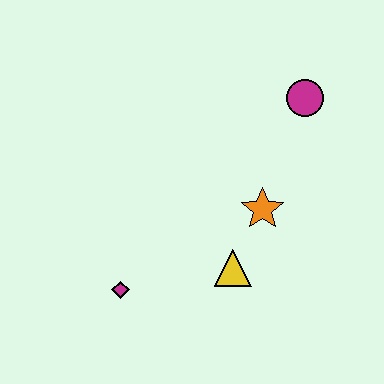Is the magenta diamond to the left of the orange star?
Yes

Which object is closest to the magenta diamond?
The yellow triangle is closest to the magenta diamond.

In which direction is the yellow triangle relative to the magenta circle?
The yellow triangle is below the magenta circle.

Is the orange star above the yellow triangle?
Yes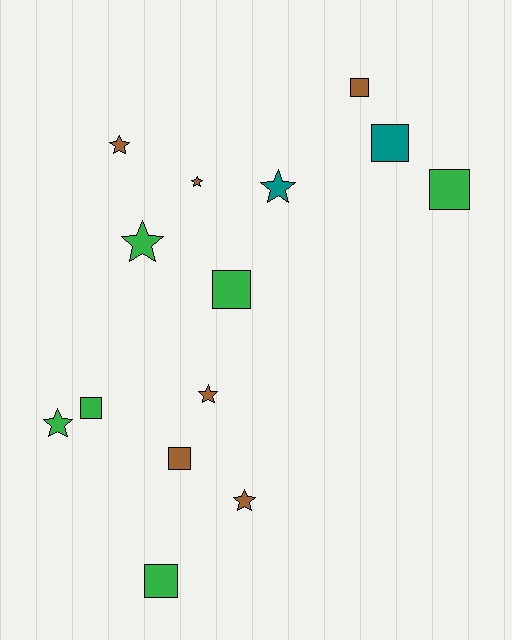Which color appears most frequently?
Green, with 6 objects.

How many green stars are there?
There are 2 green stars.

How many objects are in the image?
There are 14 objects.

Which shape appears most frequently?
Star, with 7 objects.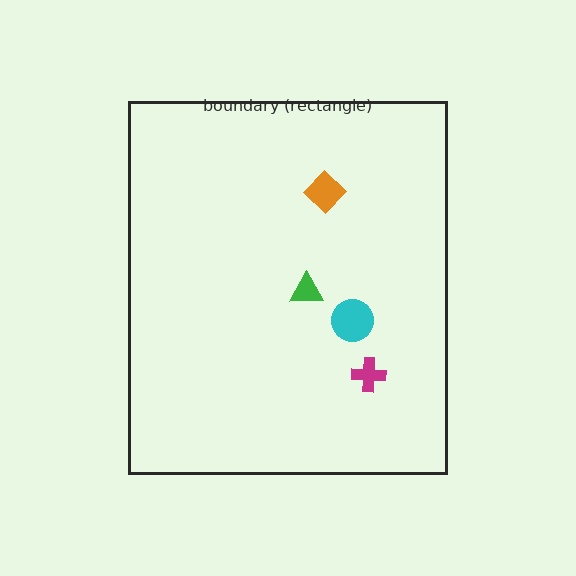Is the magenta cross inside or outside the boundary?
Inside.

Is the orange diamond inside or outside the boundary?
Inside.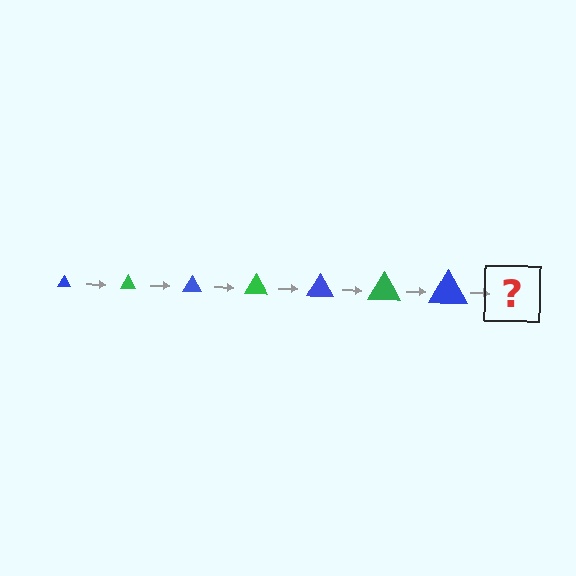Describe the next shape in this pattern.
It should be a green triangle, larger than the previous one.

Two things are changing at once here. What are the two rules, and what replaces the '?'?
The two rules are that the triangle grows larger each step and the color cycles through blue and green. The '?' should be a green triangle, larger than the previous one.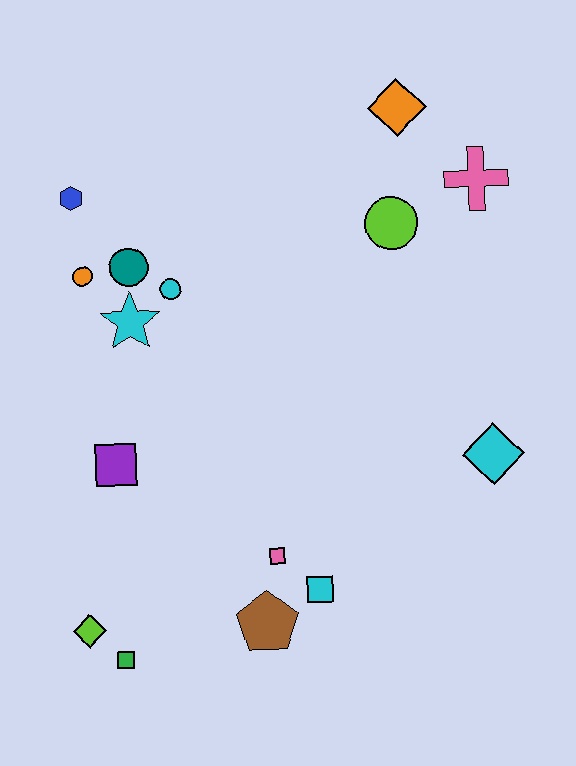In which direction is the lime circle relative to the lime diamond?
The lime circle is above the lime diamond.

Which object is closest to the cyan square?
The pink square is closest to the cyan square.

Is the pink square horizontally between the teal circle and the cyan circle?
No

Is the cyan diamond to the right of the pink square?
Yes